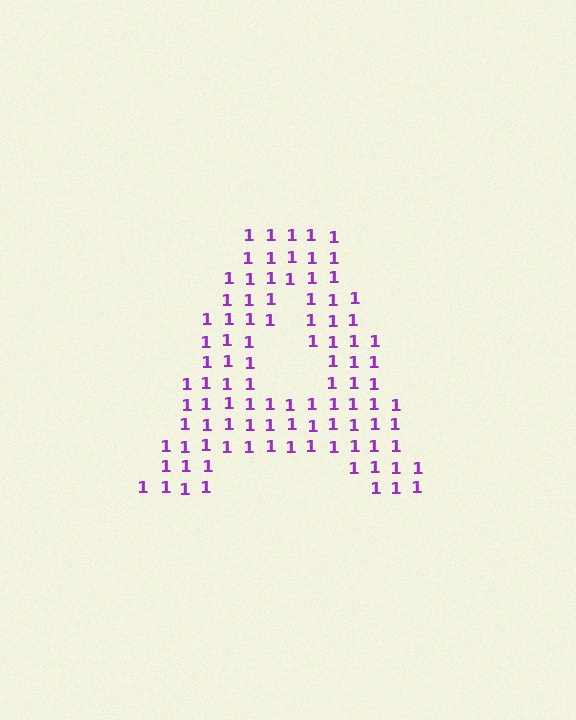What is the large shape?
The large shape is the letter A.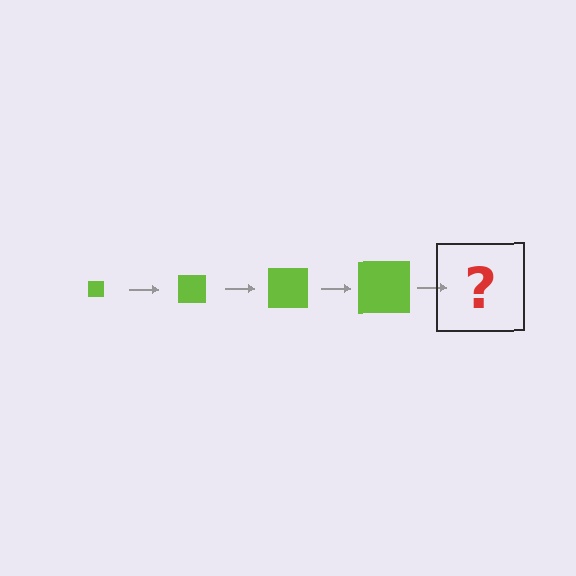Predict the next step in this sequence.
The next step is a lime square, larger than the previous one.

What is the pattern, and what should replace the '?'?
The pattern is that the square gets progressively larger each step. The '?' should be a lime square, larger than the previous one.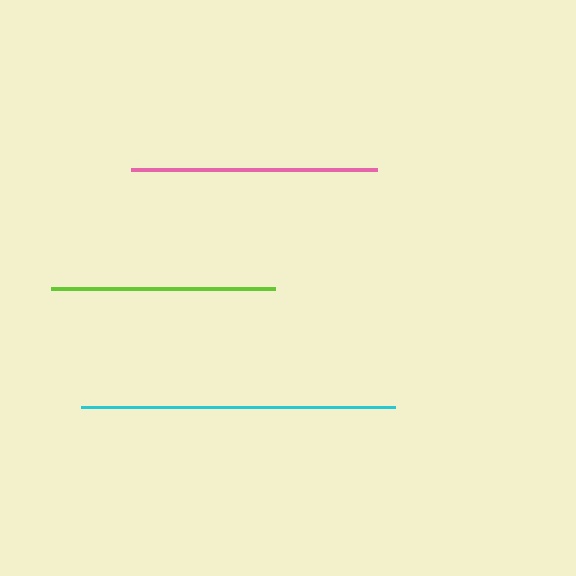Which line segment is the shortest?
The lime line is the shortest at approximately 225 pixels.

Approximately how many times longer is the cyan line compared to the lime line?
The cyan line is approximately 1.4 times the length of the lime line.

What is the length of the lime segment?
The lime segment is approximately 225 pixels long.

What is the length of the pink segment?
The pink segment is approximately 246 pixels long.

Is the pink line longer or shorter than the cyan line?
The cyan line is longer than the pink line.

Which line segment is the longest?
The cyan line is the longest at approximately 314 pixels.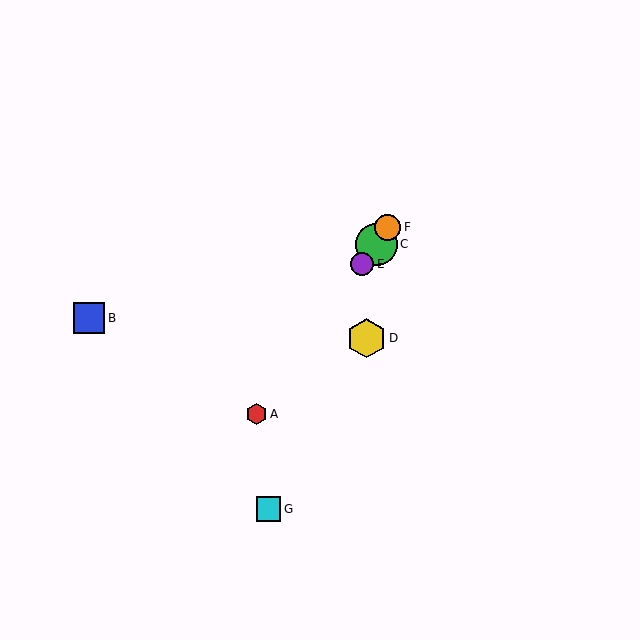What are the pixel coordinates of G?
Object G is at (268, 509).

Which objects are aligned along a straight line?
Objects A, C, E, F are aligned along a straight line.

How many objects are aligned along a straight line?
4 objects (A, C, E, F) are aligned along a straight line.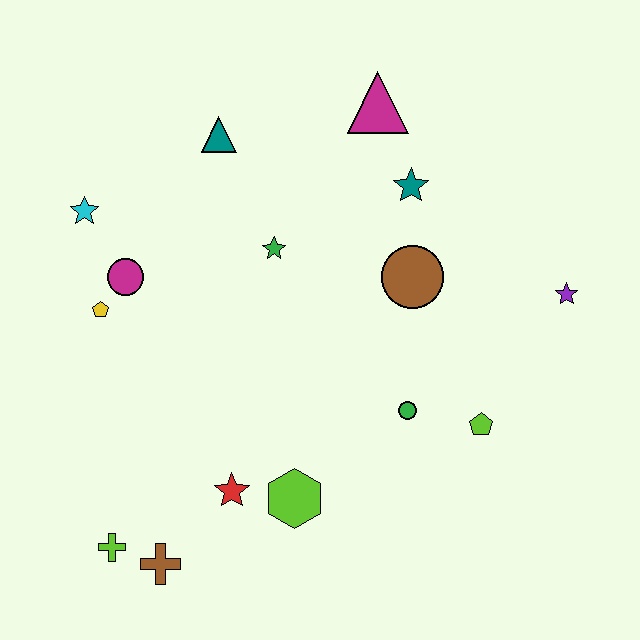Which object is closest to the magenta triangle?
The teal star is closest to the magenta triangle.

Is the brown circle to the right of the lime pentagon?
No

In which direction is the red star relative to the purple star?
The red star is to the left of the purple star.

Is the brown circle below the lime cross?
No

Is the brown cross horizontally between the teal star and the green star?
No